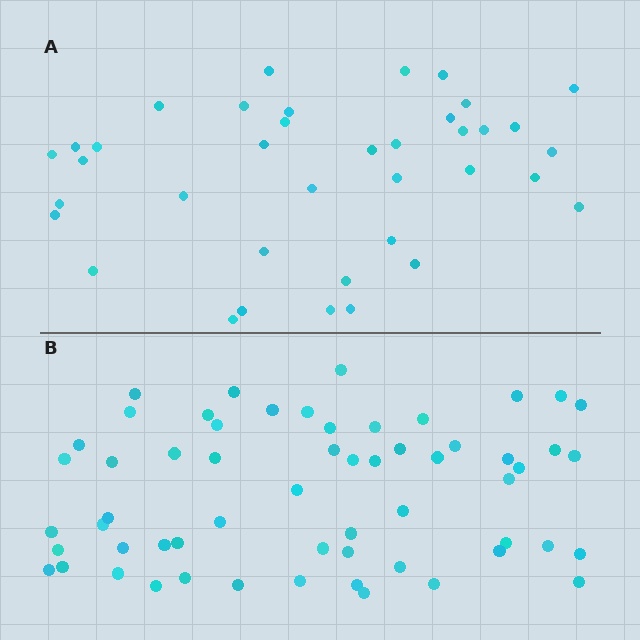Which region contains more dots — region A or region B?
Region B (the bottom region) has more dots.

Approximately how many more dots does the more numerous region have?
Region B has approximately 20 more dots than region A.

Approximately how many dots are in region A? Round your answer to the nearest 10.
About 40 dots. (The exact count is 38, which rounds to 40.)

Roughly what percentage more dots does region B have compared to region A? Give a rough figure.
About 55% more.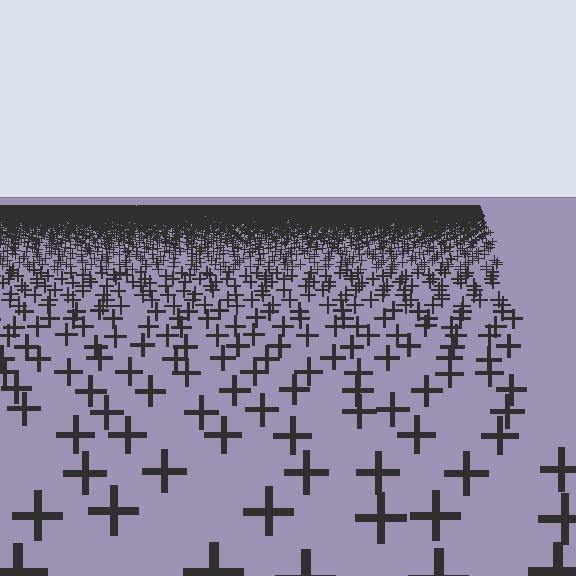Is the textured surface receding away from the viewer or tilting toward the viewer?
The surface is receding away from the viewer. Texture elements get smaller and denser toward the top.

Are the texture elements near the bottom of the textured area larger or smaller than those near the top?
Larger. Near the bottom, elements are closer to the viewer and appear at a bigger on-screen size.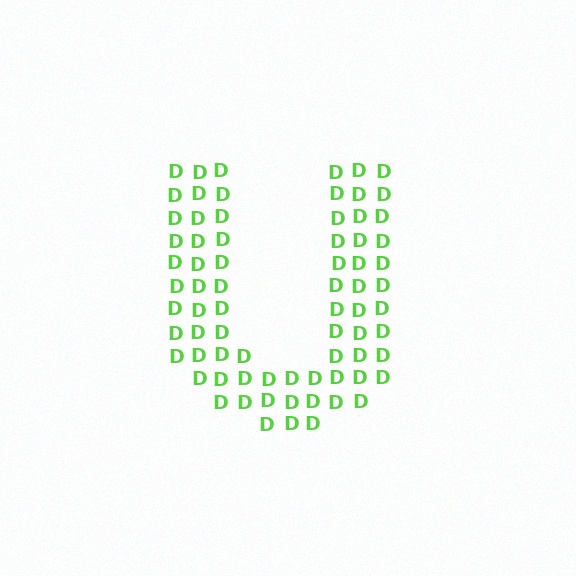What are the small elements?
The small elements are letter D's.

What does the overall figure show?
The overall figure shows the letter U.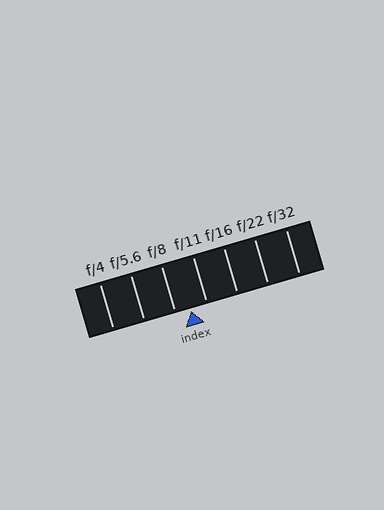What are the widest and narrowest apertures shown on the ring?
The widest aperture shown is f/4 and the narrowest is f/32.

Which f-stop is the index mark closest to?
The index mark is closest to f/8.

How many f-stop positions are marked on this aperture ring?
There are 7 f-stop positions marked.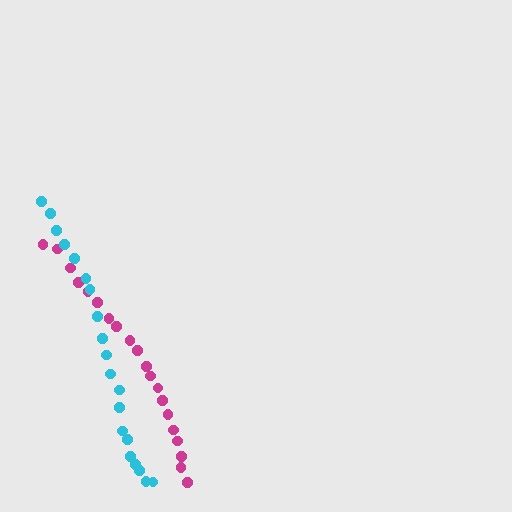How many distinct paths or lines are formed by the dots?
There are 2 distinct paths.